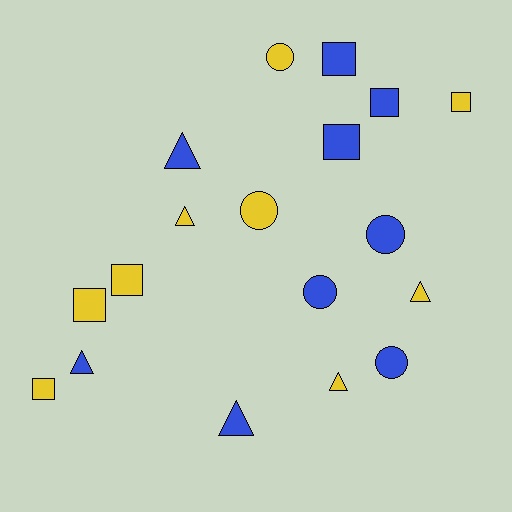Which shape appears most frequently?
Square, with 7 objects.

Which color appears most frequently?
Blue, with 9 objects.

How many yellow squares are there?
There are 4 yellow squares.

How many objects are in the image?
There are 18 objects.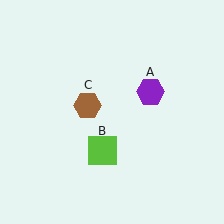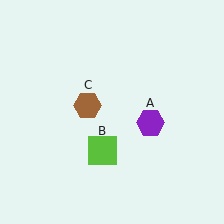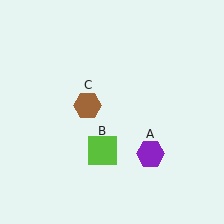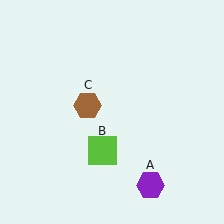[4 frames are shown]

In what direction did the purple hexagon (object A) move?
The purple hexagon (object A) moved down.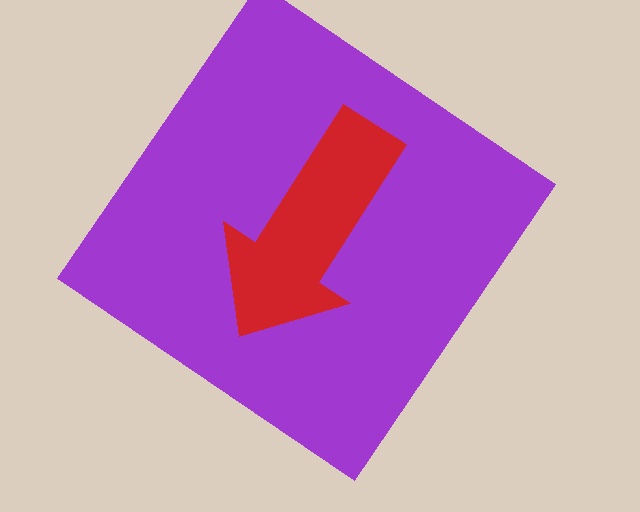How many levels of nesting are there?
2.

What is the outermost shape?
The purple diamond.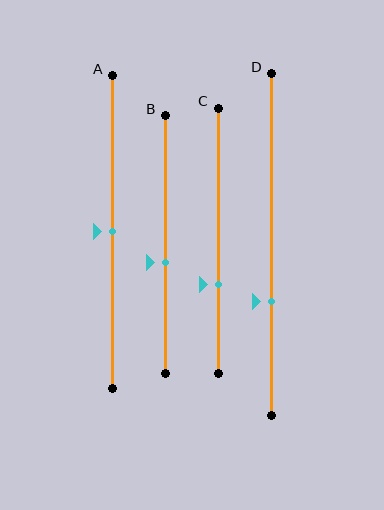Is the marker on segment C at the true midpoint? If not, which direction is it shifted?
No, the marker on segment C is shifted downward by about 17% of the segment length.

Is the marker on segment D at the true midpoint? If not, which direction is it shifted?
No, the marker on segment D is shifted downward by about 17% of the segment length.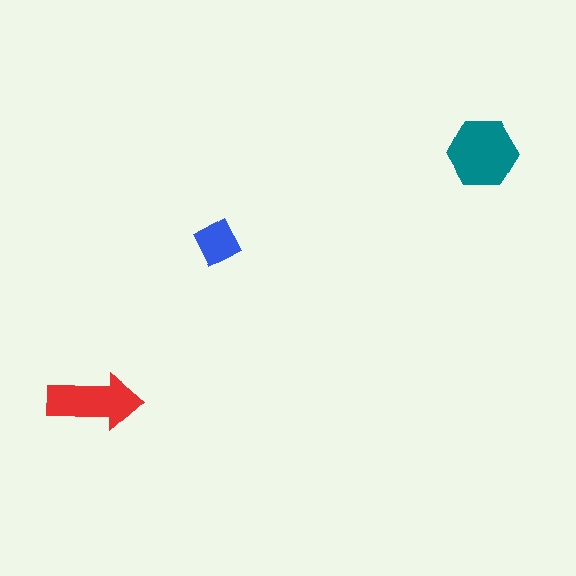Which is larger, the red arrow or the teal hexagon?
The teal hexagon.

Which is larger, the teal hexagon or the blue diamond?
The teal hexagon.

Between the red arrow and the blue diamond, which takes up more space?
The red arrow.